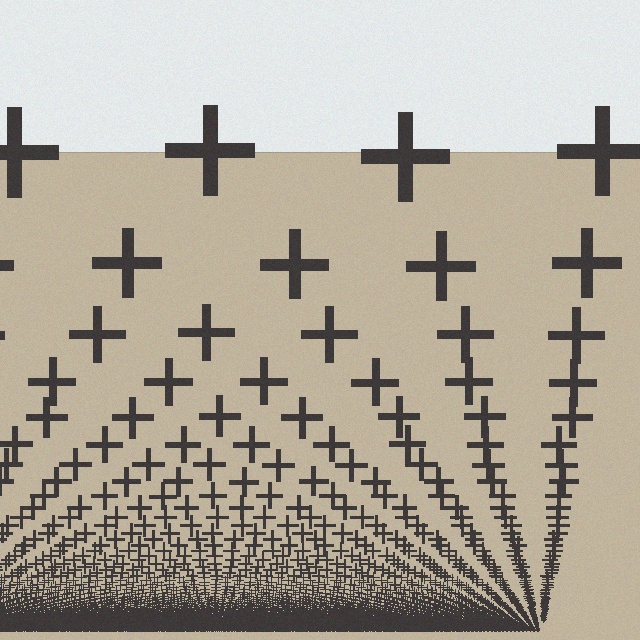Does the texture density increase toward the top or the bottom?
Density increases toward the bottom.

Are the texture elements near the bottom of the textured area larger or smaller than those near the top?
Smaller. The gradient is inverted — elements near the bottom are smaller and denser.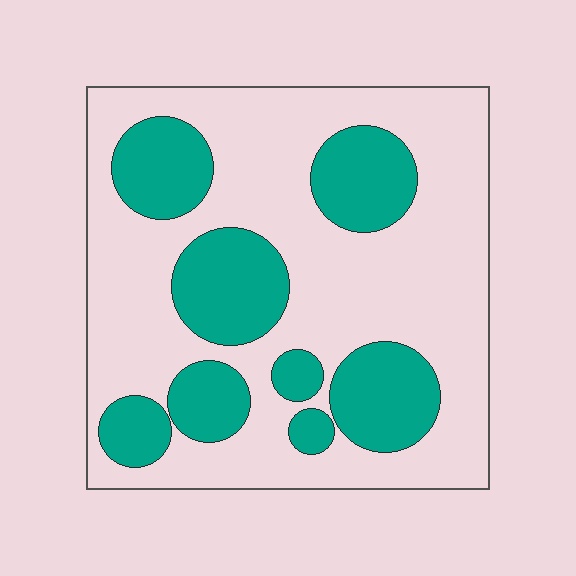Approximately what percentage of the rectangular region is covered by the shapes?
Approximately 30%.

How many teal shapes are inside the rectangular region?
8.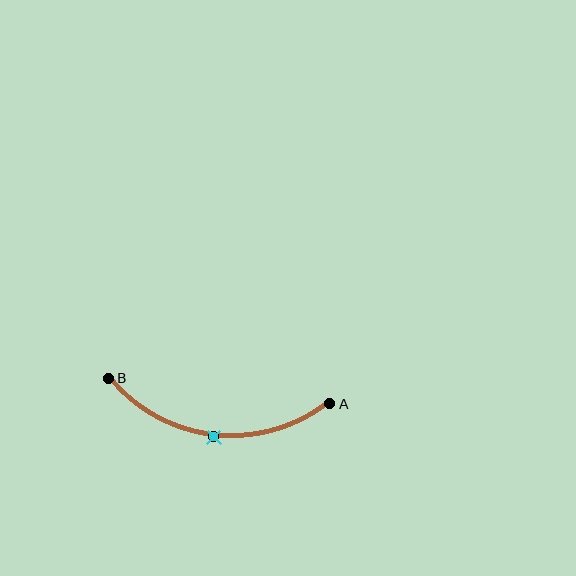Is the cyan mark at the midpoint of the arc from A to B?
Yes. The cyan mark lies on the arc at equal arc-length from both A and B — it is the arc midpoint.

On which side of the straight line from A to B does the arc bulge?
The arc bulges below the straight line connecting A and B.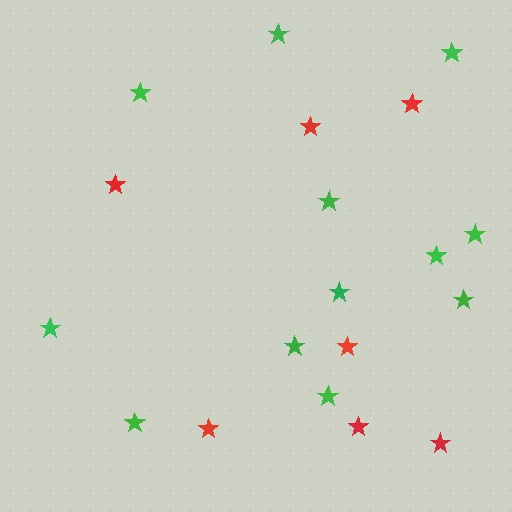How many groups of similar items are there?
There are 2 groups: one group of red stars (7) and one group of green stars (12).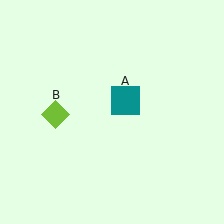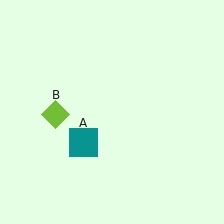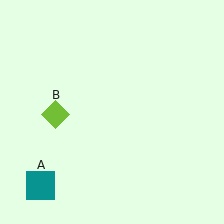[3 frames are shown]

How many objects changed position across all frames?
1 object changed position: teal square (object A).